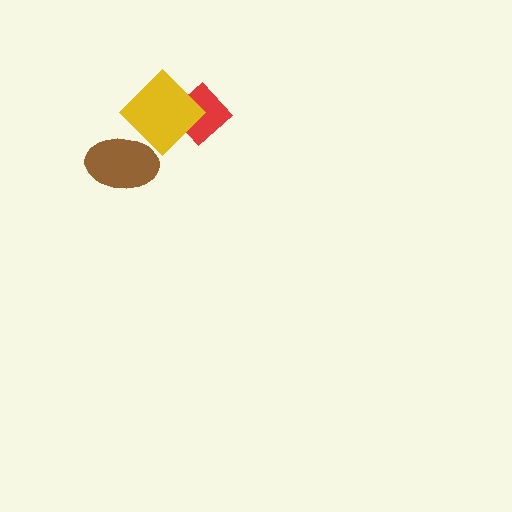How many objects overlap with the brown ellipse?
1 object overlaps with the brown ellipse.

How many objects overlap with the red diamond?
1 object overlaps with the red diamond.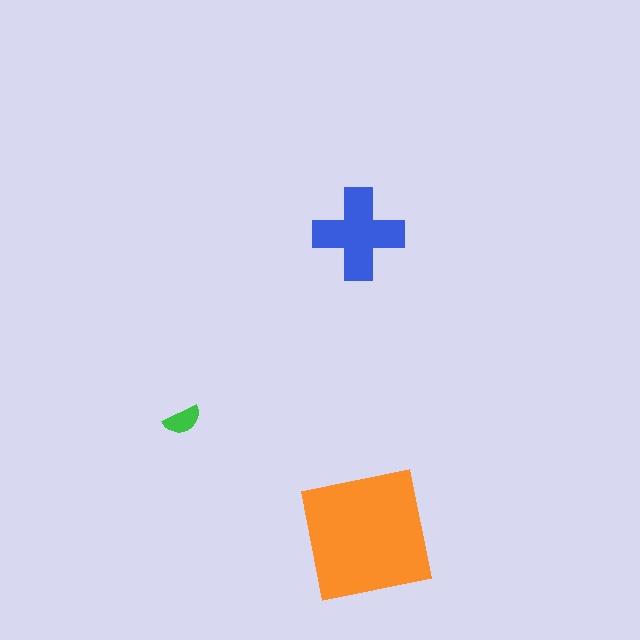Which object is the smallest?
The green semicircle.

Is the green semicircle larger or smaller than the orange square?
Smaller.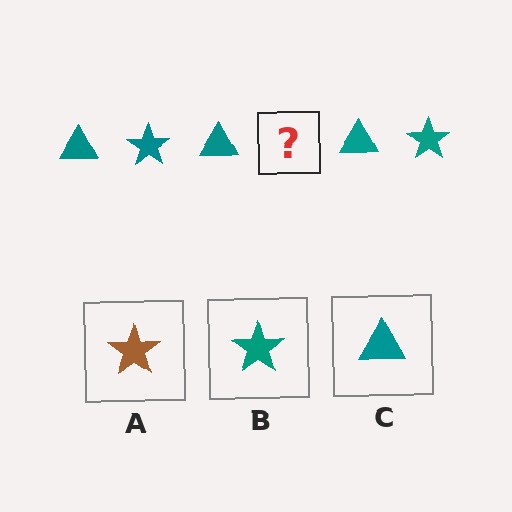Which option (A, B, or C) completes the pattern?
B.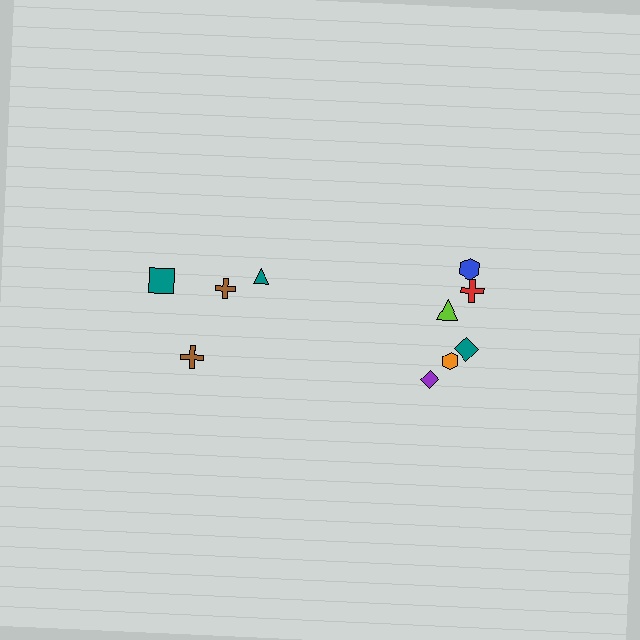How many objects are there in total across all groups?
There are 10 objects.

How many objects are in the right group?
There are 6 objects.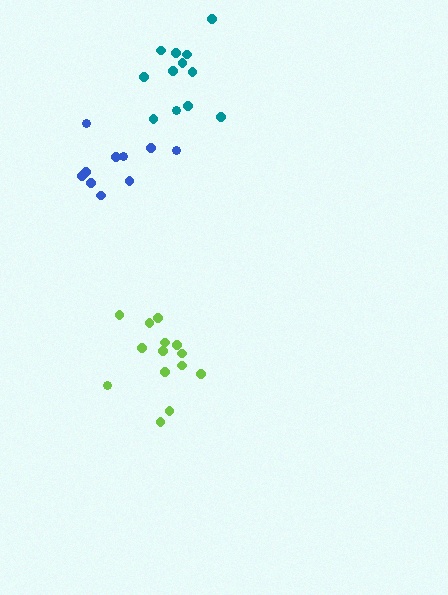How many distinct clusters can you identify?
There are 3 distinct clusters.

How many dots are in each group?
Group 1: 14 dots, Group 2: 10 dots, Group 3: 12 dots (36 total).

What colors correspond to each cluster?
The clusters are colored: lime, blue, teal.